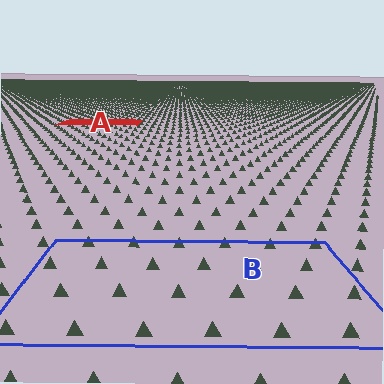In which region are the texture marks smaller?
The texture marks are smaller in region A, because it is farther away.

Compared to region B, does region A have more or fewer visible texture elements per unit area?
Region A has more texture elements per unit area — they are packed more densely because it is farther away.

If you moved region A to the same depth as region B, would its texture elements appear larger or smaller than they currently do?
They would appear larger. At a closer depth, the same texture elements are projected at a bigger on-screen size.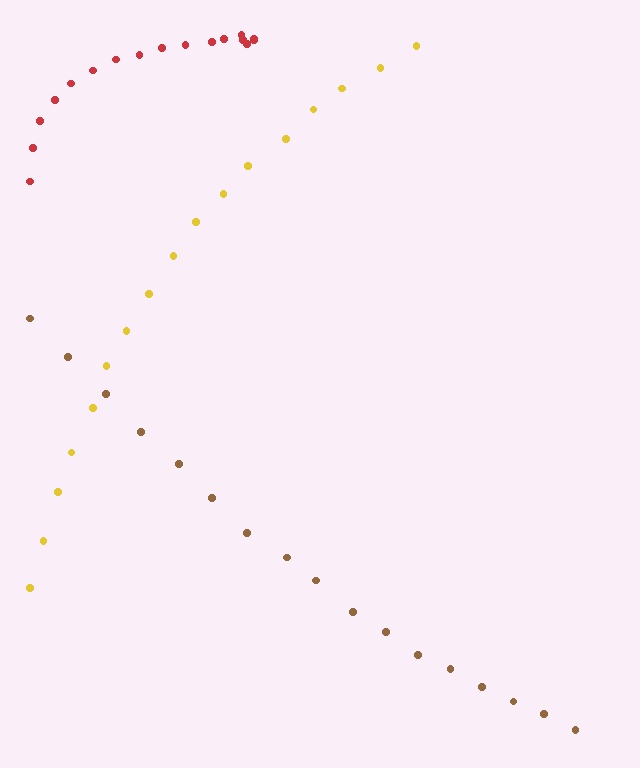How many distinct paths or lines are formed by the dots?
There are 3 distinct paths.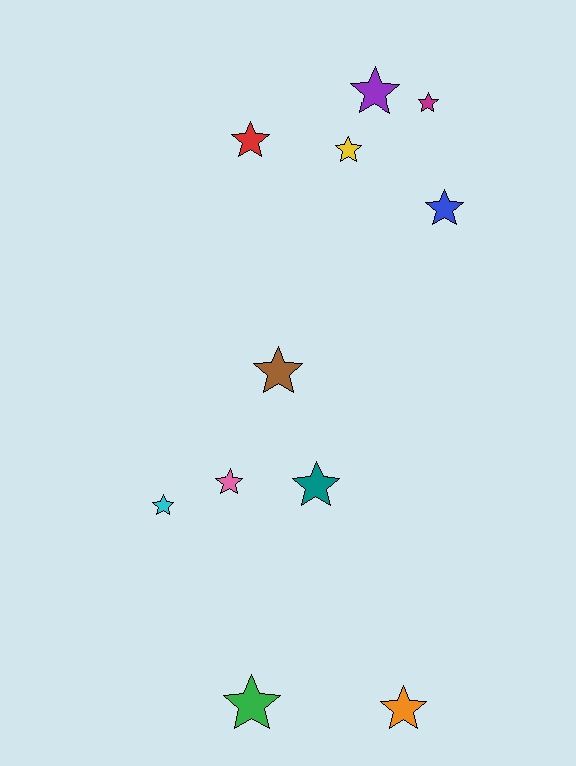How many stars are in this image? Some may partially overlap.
There are 11 stars.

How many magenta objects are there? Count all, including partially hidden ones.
There is 1 magenta object.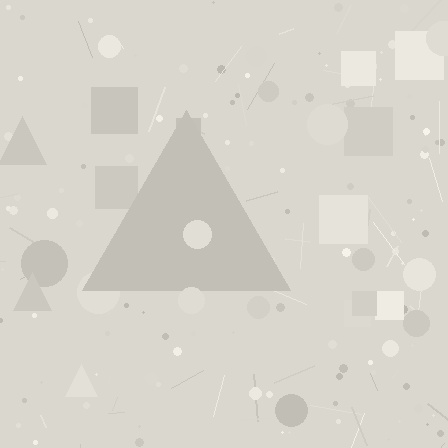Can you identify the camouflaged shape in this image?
The camouflaged shape is a triangle.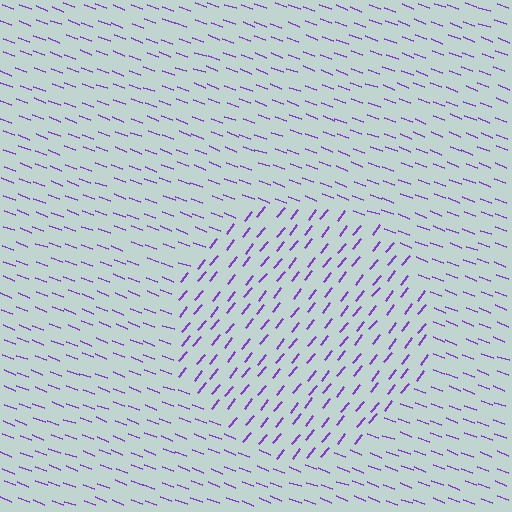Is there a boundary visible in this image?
Yes, there is a texture boundary formed by a change in line orientation.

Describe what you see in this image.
The image is filled with small purple line segments. A circle region in the image has lines oriented differently from the surrounding lines, creating a visible texture boundary.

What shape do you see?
I see a circle.